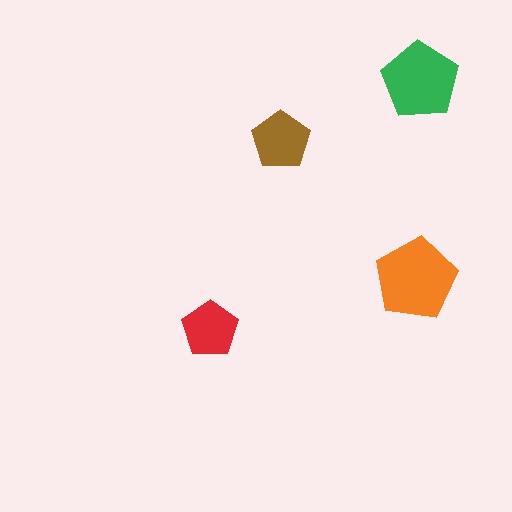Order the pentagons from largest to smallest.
the orange one, the green one, the brown one, the red one.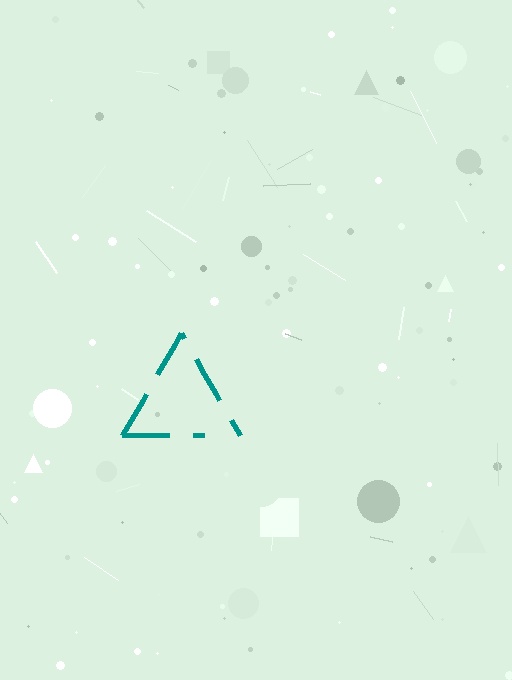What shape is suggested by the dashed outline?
The dashed outline suggests a triangle.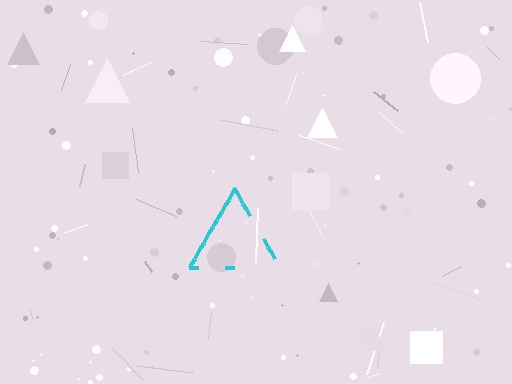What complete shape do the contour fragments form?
The contour fragments form a triangle.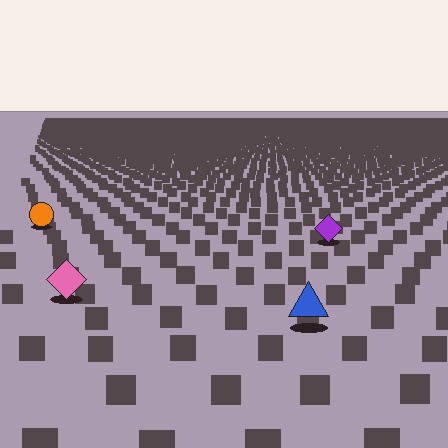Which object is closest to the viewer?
The blue triangle is closest. The texture marks near it are larger and more spread out.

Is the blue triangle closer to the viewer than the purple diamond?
Yes. The blue triangle is closer — you can tell from the texture gradient: the ground texture is coarser near it.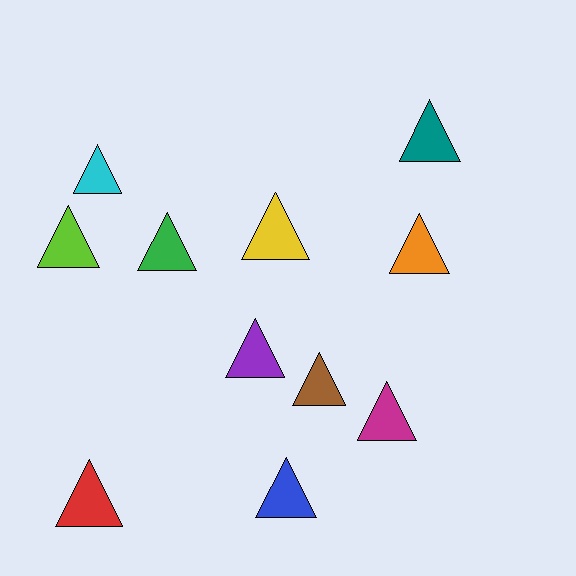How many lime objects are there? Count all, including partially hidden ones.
There is 1 lime object.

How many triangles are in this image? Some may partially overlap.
There are 11 triangles.